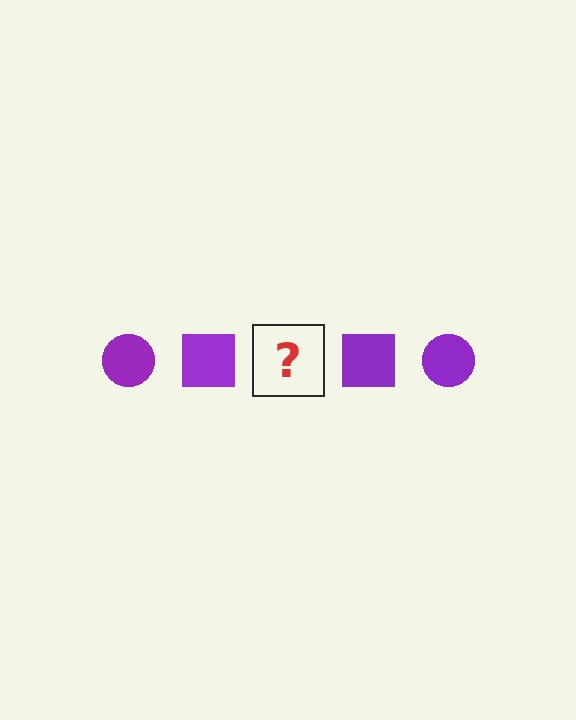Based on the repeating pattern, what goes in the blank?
The blank should be a purple circle.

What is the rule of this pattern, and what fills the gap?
The rule is that the pattern cycles through circle, square shapes in purple. The gap should be filled with a purple circle.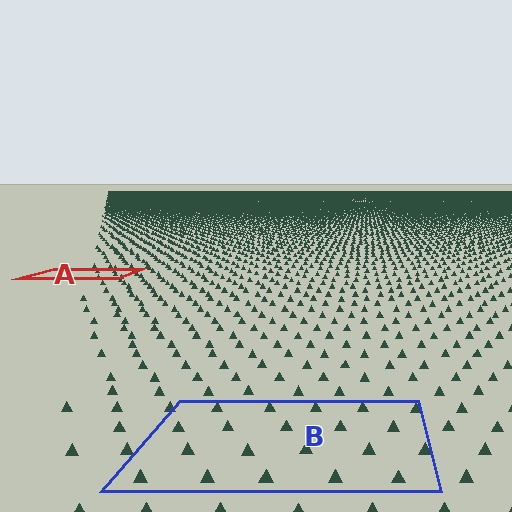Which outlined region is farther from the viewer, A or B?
Region A is farther from the viewer — the texture elements inside it appear smaller and more densely packed.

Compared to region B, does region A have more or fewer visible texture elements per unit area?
Region A has more texture elements per unit area — they are packed more densely because it is farther away.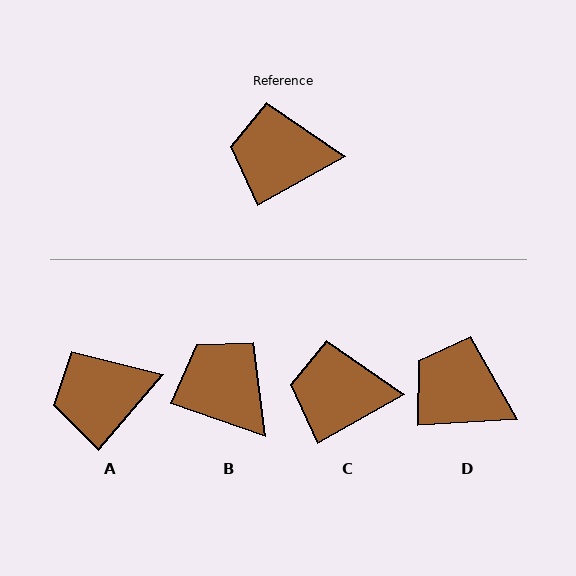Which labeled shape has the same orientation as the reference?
C.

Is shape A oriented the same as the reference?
No, it is off by about 21 degrees.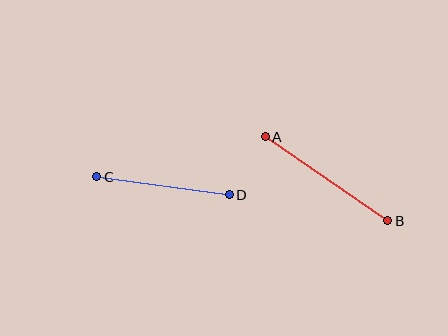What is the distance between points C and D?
The distance is approximately 134 pixels.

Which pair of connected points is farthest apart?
Points A and B are farthest apart.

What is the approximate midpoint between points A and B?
The midpoint is at approximately (326, 179) pixels.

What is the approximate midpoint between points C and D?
The midpoint is at approximately (163, 186) pixels.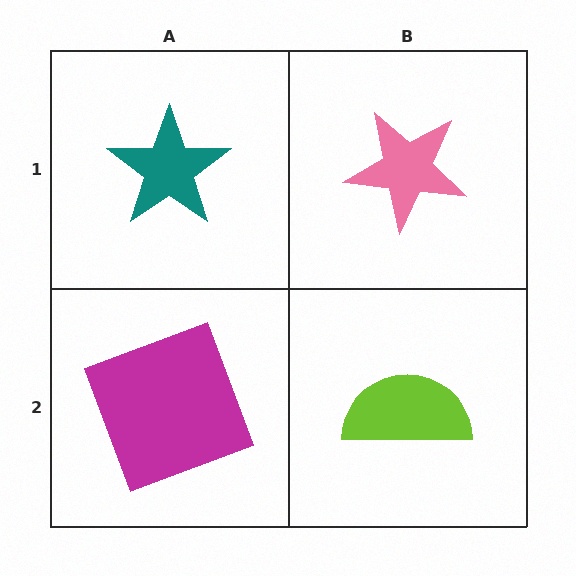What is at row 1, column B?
A pink star.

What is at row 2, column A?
A magenta square.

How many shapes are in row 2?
2 shapes.